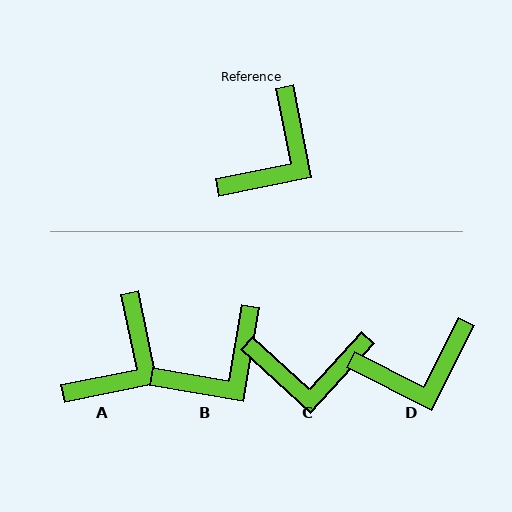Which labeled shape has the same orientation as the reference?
A.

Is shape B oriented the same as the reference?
No, it is off by about 21 degrees.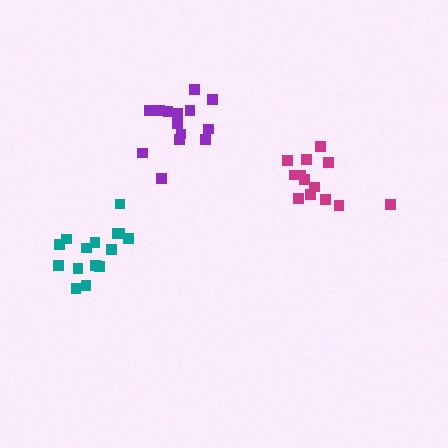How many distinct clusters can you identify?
There are 3 distinct clusters.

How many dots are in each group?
Group 1: 14 dots, Group 2: 13 dots, Group 3: 15 dots (42 total).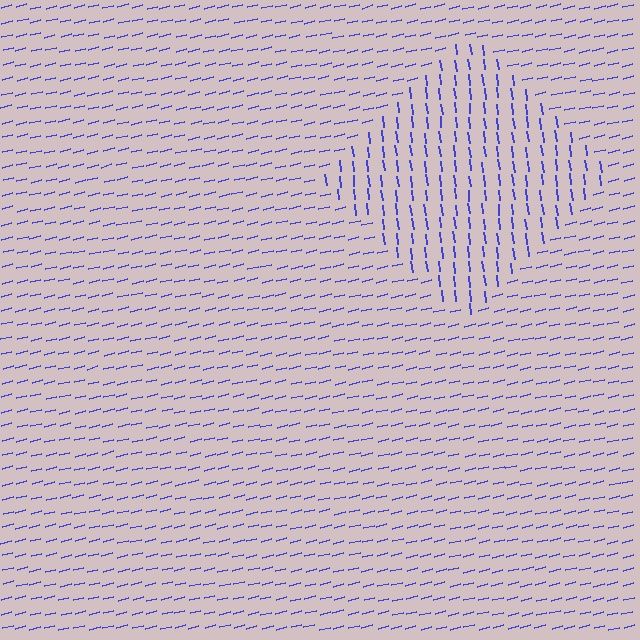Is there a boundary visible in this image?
Yes, there is a texture boundary formed by a change in line orientation.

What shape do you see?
I see a diamond.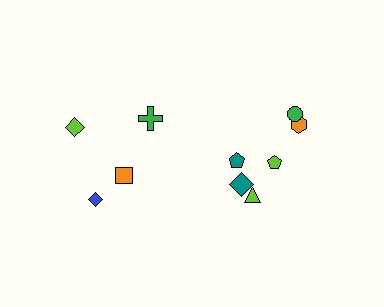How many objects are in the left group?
There are 4 objects.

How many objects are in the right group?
There are 6 objects.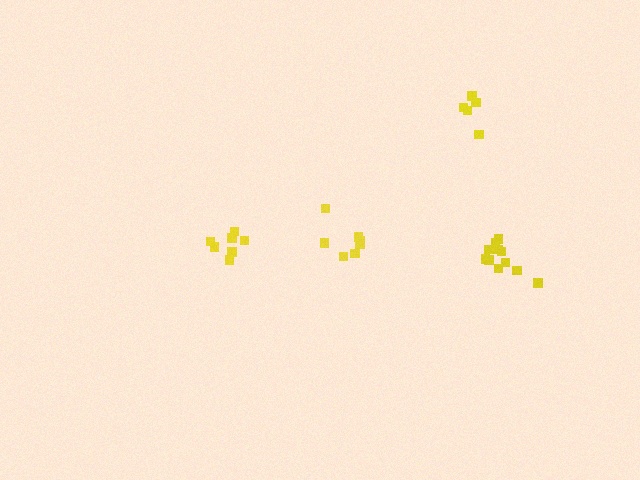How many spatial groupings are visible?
There are 4 spatial groupings.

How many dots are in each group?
Group 1: 7 dots, Group 2: 11 dots, Group 3: 7 dots, Group 4: 5 dots (30 total).